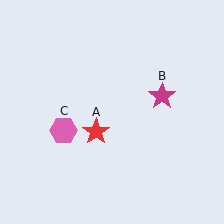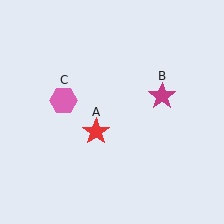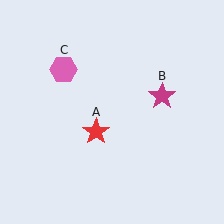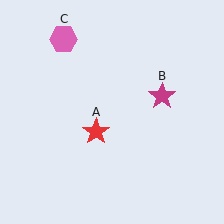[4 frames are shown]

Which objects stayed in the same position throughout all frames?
Red star (object A) and magenta star (object B) remained stationary.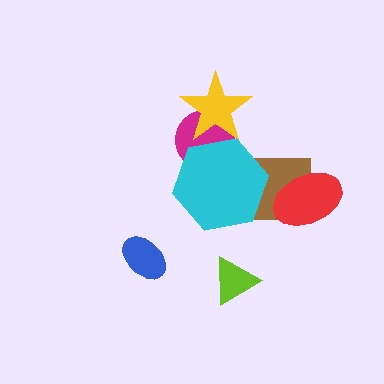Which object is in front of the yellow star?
The cyan hexagon is in front of the yellow star.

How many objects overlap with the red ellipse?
1 object overlaps with the red ellipse.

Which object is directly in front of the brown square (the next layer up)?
The red ellipse is directly in front of the brown square.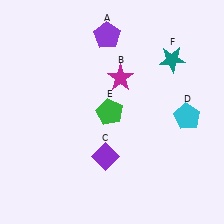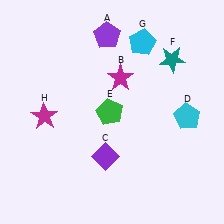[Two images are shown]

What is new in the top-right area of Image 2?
A cyan pentagon (G) was added in the top-right area of Image 2.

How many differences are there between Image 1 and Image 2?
There are 2 differences between the two images.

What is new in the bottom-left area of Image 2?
A magenta star (H) was added in the bottom-left area of Image 2.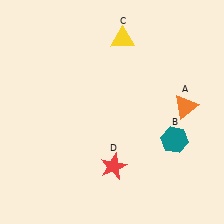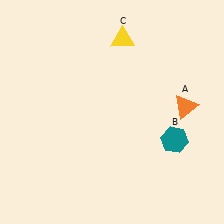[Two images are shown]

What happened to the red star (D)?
The red star (D) was removed in Image 2. It was in the bottom-right area of Image 1.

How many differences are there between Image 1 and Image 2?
There is 1 difference between the two images.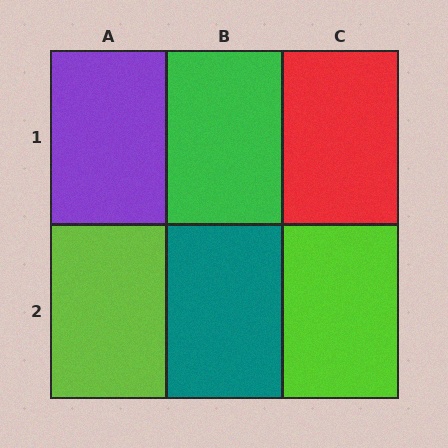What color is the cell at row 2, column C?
Lime.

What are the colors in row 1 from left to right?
Purple, green, red.